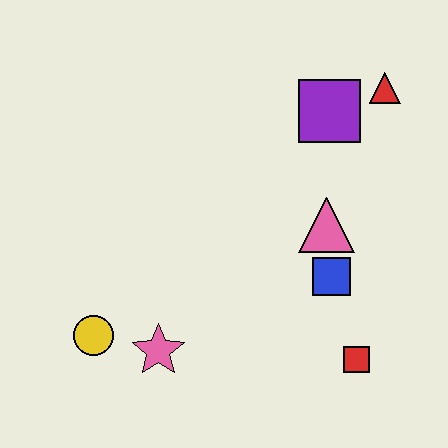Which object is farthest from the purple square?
The yellow circle is farthest from the purple square.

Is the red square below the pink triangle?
Yes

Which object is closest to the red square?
The blue square is closest to the red square.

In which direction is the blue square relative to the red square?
The blue square is above the red square.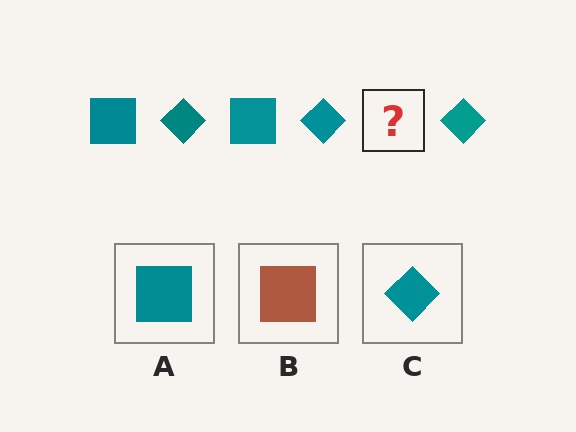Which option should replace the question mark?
Option A.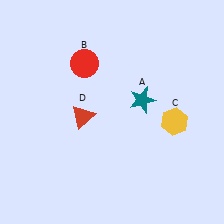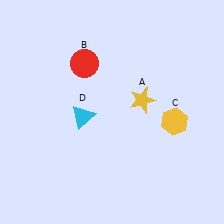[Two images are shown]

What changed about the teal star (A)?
In Image 1, A is teal. In Image 2, it changed to yellow.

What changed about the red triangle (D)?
In Image 1, D is red. In Image 2, it changed to cyan.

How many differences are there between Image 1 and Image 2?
There are 2 differences between the two images.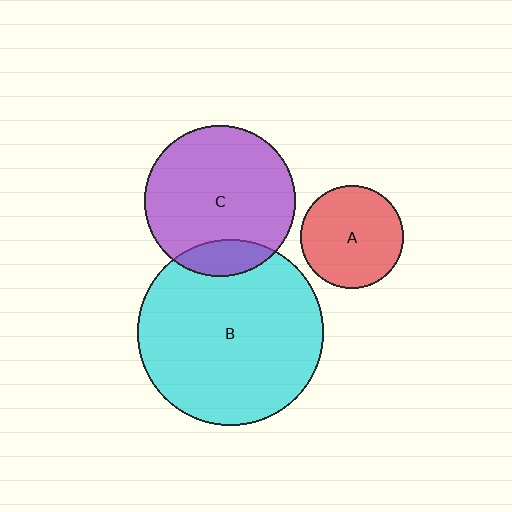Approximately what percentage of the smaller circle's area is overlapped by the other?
Approximately 15%.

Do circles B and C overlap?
Yes.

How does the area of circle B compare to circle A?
Approximately 3.2 times.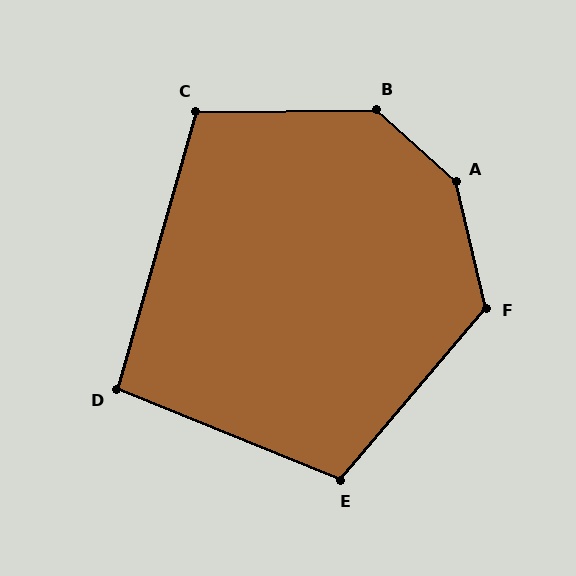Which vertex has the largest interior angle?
A, at approximately 145 degrees.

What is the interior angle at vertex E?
Approximately 108 degrees (obtuse).